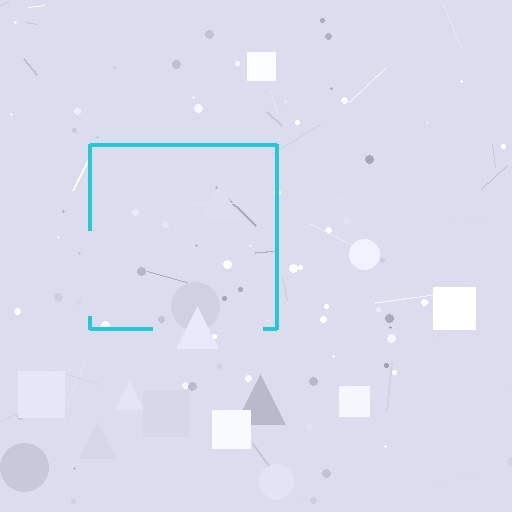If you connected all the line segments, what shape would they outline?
They would outline a square.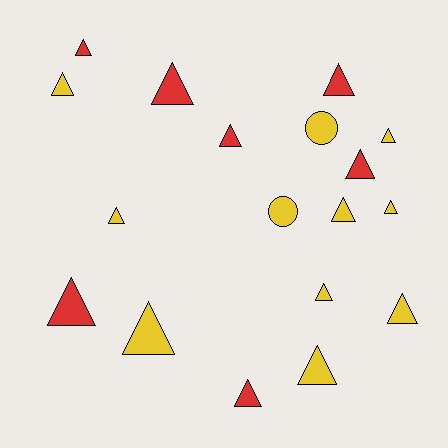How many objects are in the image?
There are 18 objects.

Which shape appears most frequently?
Triangle, with 16 objects.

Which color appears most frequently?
Yellow, with 11 objects.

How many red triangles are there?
There are 7 red triangles.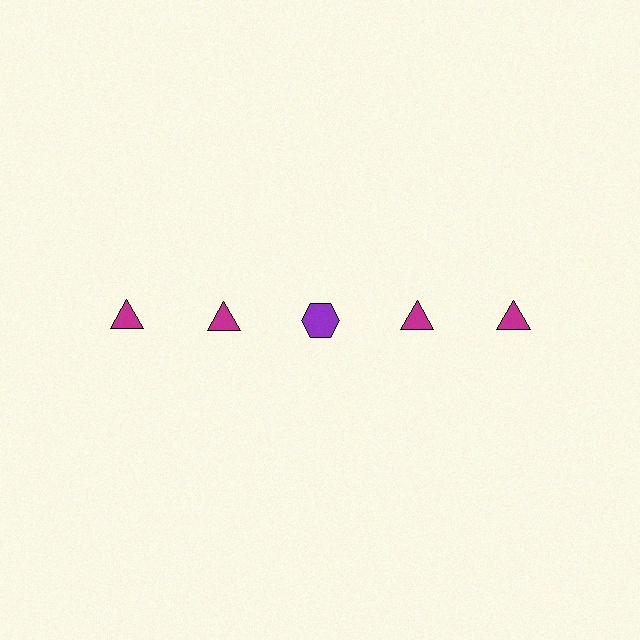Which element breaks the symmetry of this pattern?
The purple hexagon in the top row, center column breaks the symmetry. All other shapes are magenta triangles.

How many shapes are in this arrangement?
There are 5 shapes arranged in a grid pattern.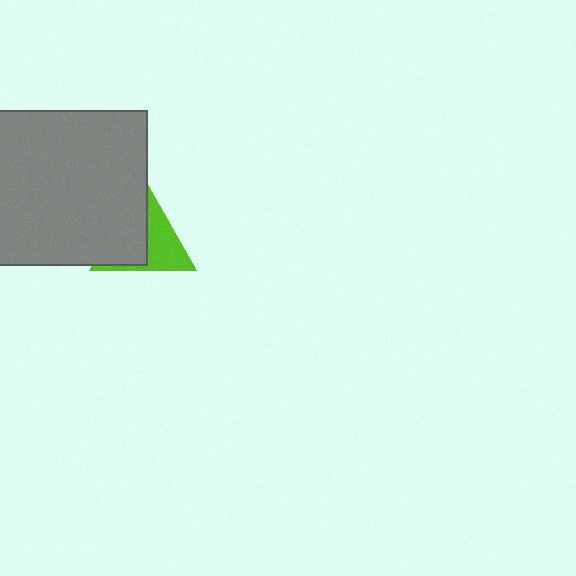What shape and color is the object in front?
The object in front is a gray rectangle.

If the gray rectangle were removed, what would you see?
You would see the complete lime triangle.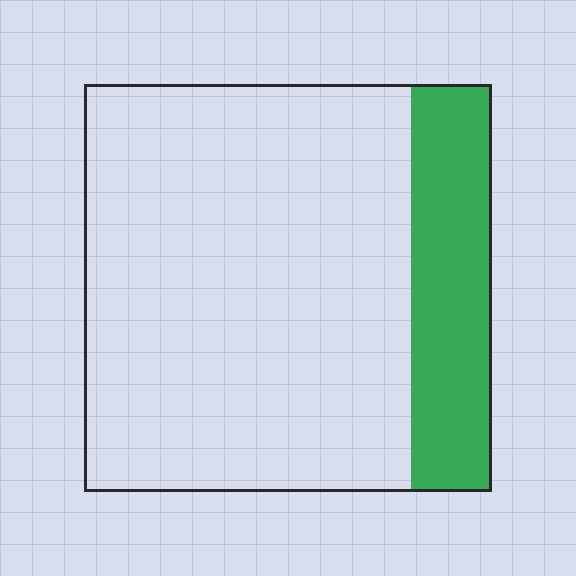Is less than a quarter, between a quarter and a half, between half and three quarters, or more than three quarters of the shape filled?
Less than a quarter.